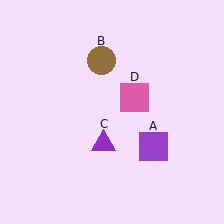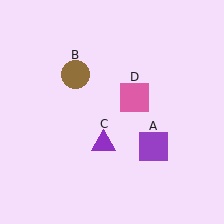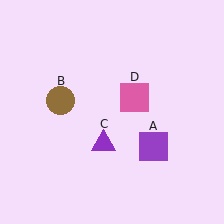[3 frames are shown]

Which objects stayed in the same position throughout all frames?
Purple square (object A) and purple triangle (object C) and pink square (object D) remained stationary.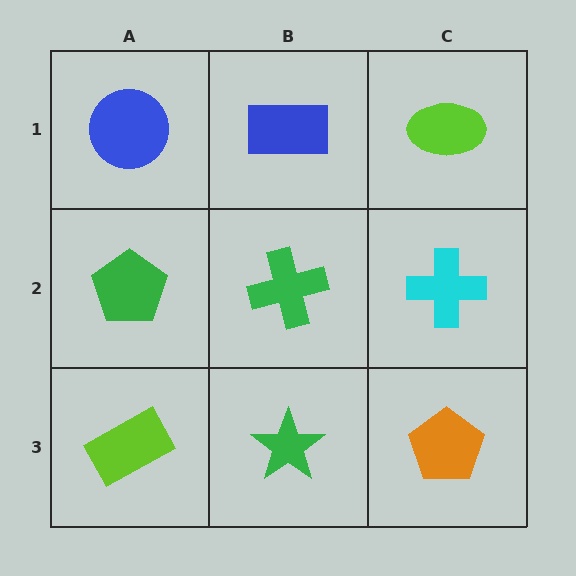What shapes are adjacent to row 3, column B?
A green cross (row 2, column B), a lime rectangle (row 3, column A), an orange pentagon (row 3, column C).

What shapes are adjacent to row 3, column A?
A green pentagon (row 2, column A), a green star (row 3, column B).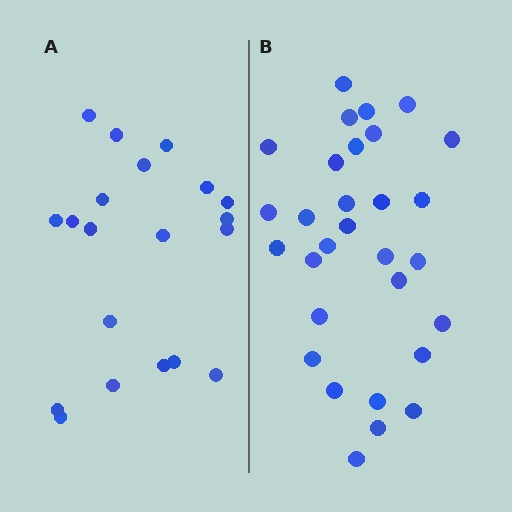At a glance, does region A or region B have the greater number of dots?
Region B (the right region) has more dots.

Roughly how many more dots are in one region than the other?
Region B has roughly 10 or so more dots than region A.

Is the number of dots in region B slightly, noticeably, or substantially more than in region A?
Region B has substantially more. The ratio is roughly 1.5 to 1.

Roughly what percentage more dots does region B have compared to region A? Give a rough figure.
About 50% more.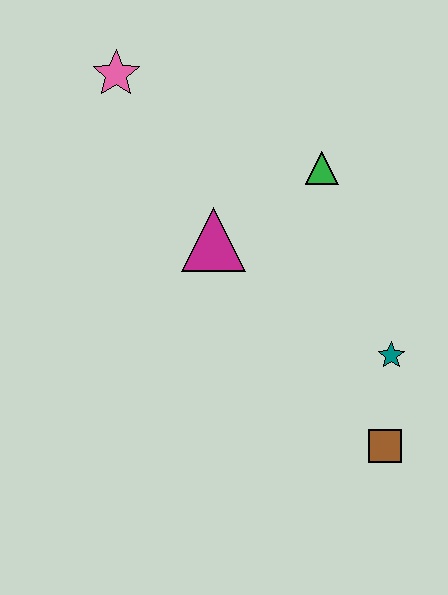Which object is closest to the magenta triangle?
The green triangle is closest to the magenta triangle.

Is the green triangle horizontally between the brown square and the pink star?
Yes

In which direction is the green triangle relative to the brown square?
The green triangle is above the brown square.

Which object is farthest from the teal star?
The pink star is farthest from the teal star.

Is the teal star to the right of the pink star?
Yes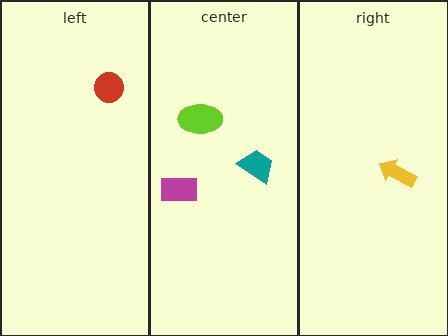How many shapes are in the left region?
1.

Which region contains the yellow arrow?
The right region.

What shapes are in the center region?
The teal trapezoid, the lime ellipse, the magenta rectangle.